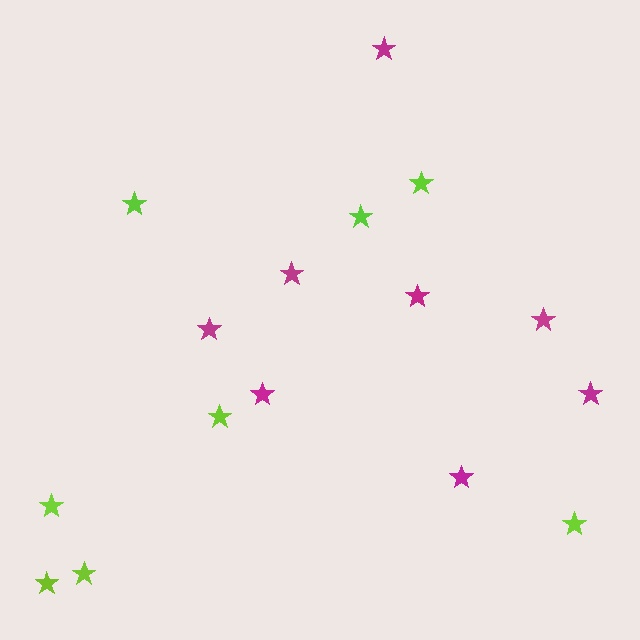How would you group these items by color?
There are 2 groups: one group of magenta stars (8) and one group of lime stars (8).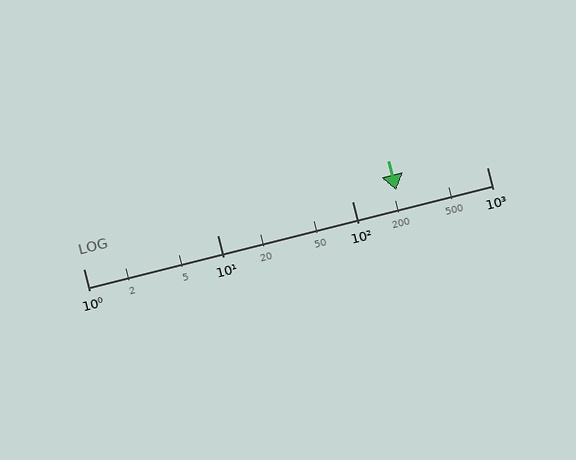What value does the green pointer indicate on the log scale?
The pointer indicates approximately 210.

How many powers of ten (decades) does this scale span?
The scale spans 3 decades, from 1 to 1000.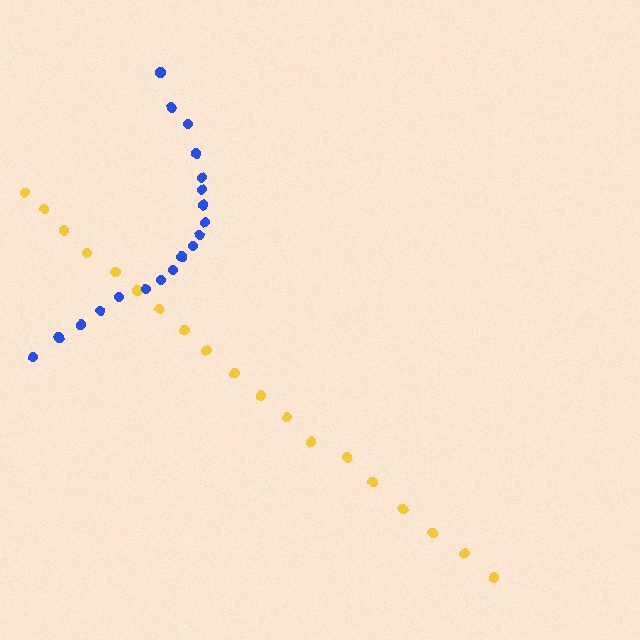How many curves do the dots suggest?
There are 2 distinct paths.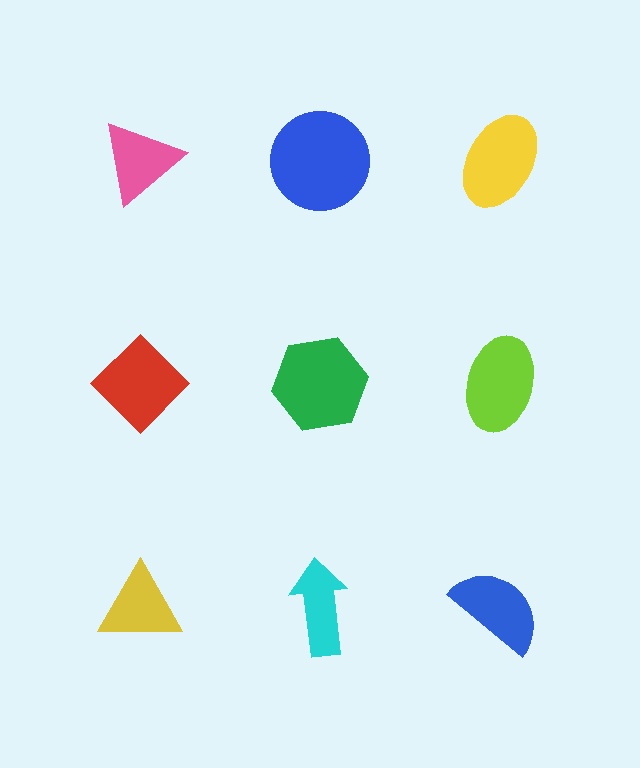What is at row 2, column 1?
A red diamond.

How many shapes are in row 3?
3 shapes.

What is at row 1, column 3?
A yellow ellipse.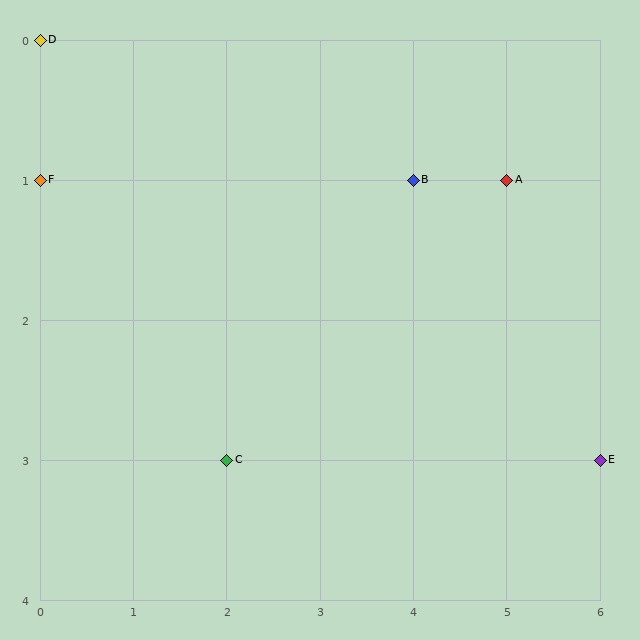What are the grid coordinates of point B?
Point B is at grid coordinates (4, 1).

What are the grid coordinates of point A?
Point A is at grid coordinates (5, 1).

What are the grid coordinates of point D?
Point D is at grid coordinates (0, 0).